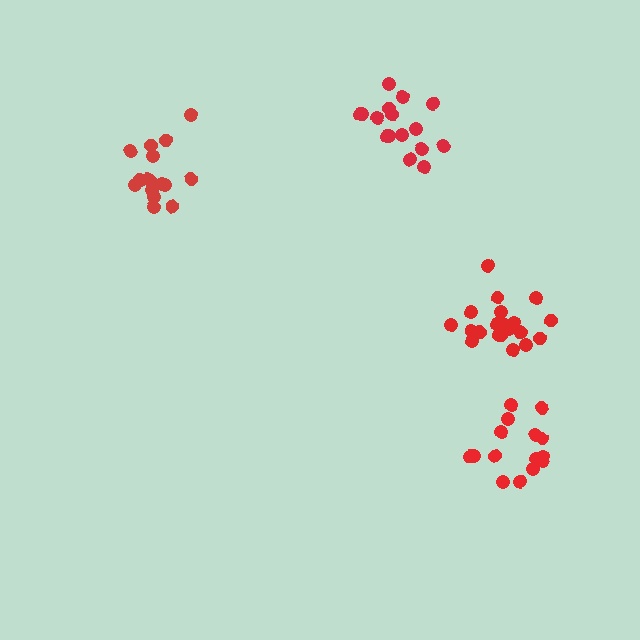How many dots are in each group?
Group 1: 16 dots, Group 2: 15 dots, Group 3: 16 dots, Group 4: 21 dots (68 total).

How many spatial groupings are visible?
There are 4 spatial groupings.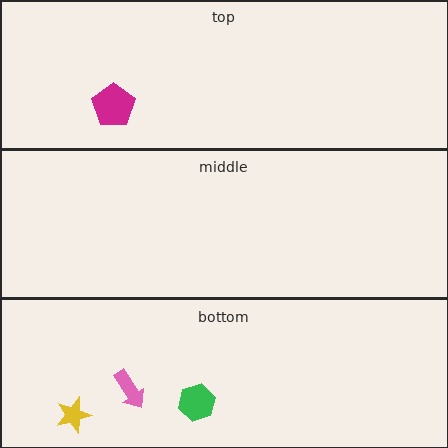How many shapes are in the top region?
1.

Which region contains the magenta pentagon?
The top region.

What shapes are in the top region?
The magenta pentagon.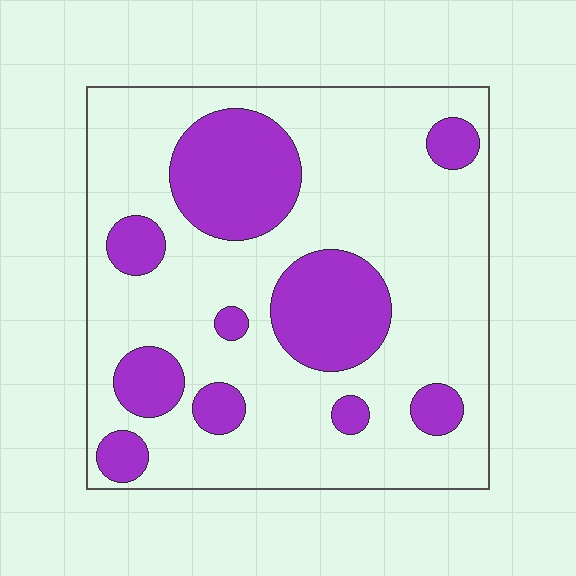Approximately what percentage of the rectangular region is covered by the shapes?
Approximately 25%.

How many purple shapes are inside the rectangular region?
10.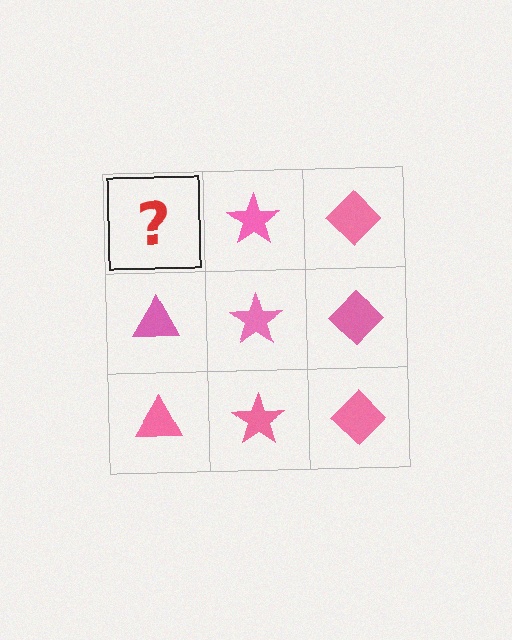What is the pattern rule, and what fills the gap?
The rule is that each column has a consistent shape. The gap should be filled with a pink triangle.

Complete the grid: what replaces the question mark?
The question mark should be replaced with a pink triangle.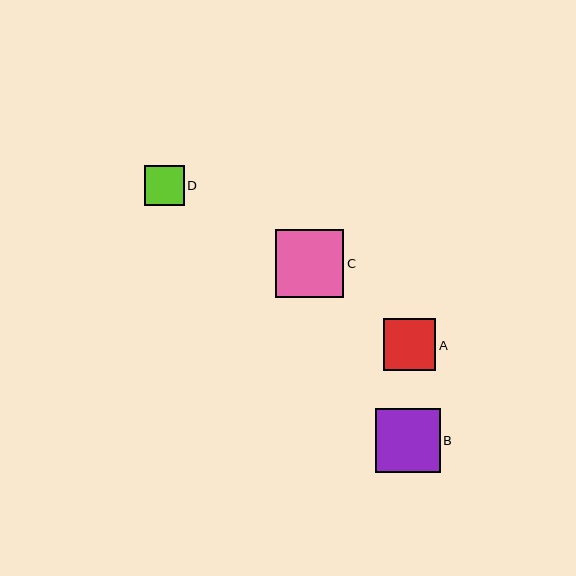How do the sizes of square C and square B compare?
Square C and square B are approximately the same size.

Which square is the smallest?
Square D is the smallest with a size of approximately 40 pixels.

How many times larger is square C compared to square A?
Square C is approximately 1.3 times the size of square A.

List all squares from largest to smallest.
From largest to smallest: C, B, A, D.